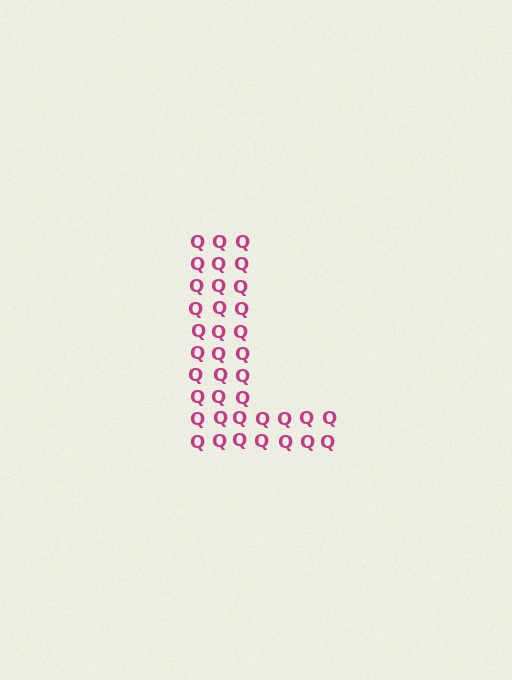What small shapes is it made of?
It is made of small letter Q's.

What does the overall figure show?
The overall figure shows the letter L.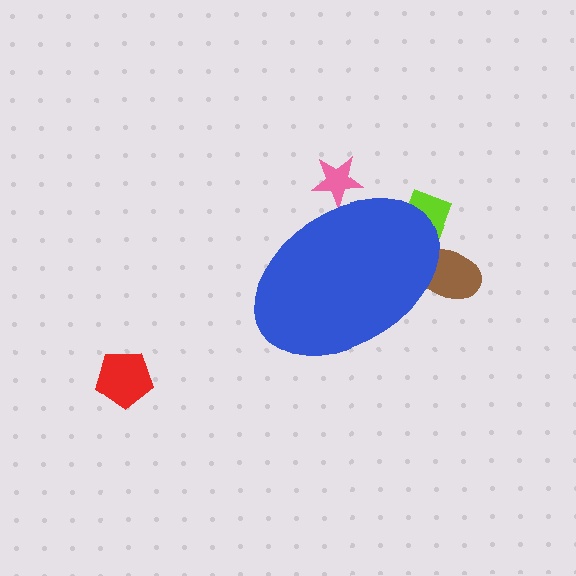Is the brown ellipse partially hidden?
Yes, the brown ellipse is partially hidden behind the blue ellipse.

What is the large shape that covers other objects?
A blue ellipse.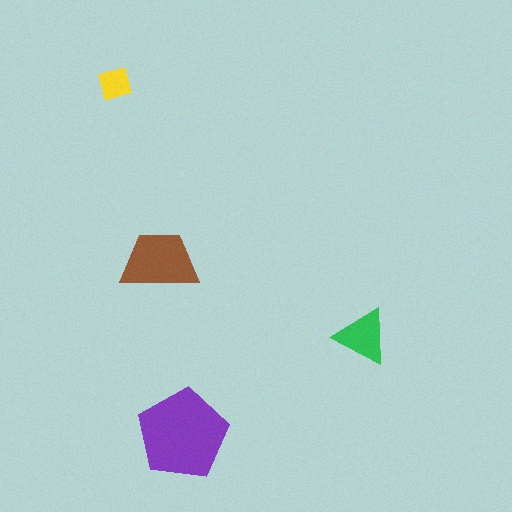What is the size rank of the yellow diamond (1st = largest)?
4th.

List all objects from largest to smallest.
The purple pentagon, the brown trapezoid, the green triangle, the yellow diamond.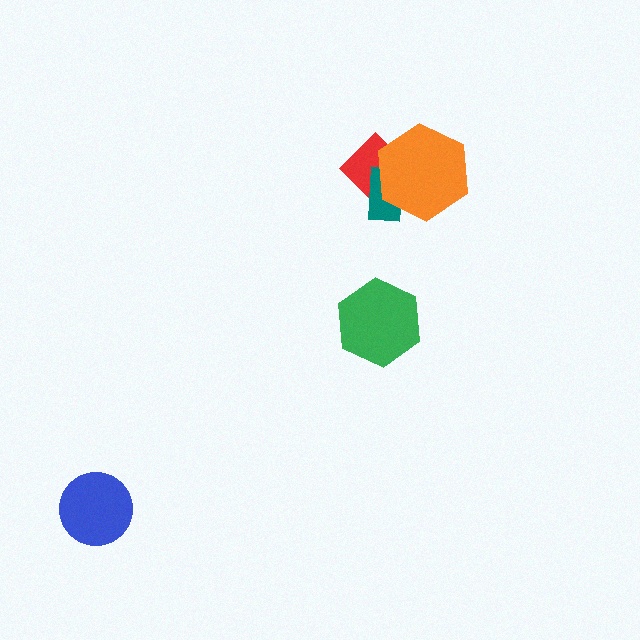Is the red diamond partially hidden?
Yes, it is partially covered by another shape.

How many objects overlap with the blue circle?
0 objects overlap with the blue circle.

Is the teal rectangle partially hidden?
Yes, it is partially covered by another shape.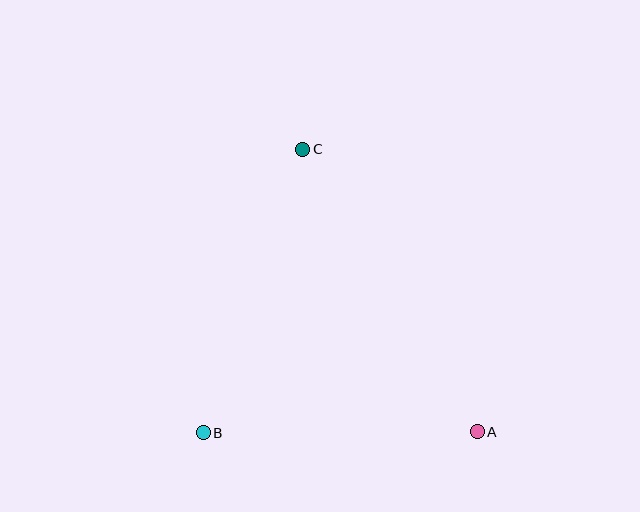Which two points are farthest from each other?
Points A and C are farthest from each other.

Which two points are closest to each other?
Points A and B are closest to each other.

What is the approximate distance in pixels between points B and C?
The distance between B and C is approximately 301 pixels.